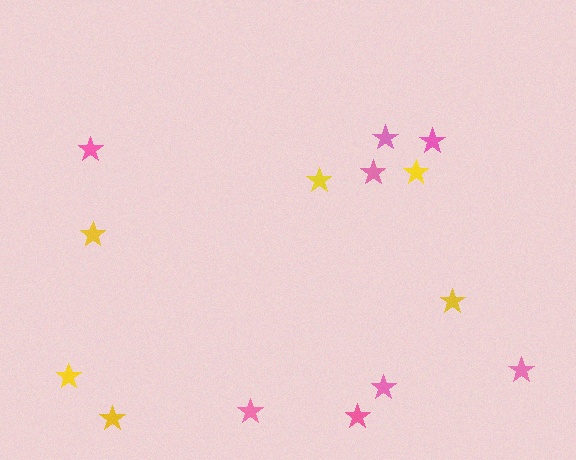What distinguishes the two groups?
There are 2 groups: one group of yellow stars (6) and one group of pink stars (8).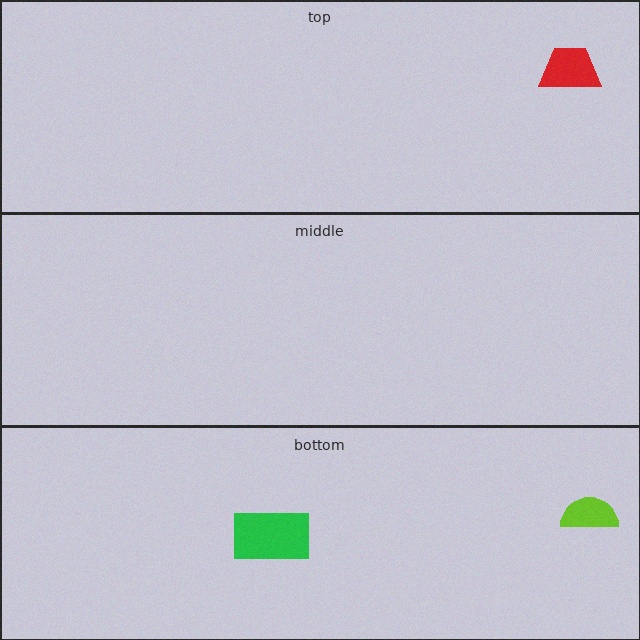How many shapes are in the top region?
1.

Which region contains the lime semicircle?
The bottom region.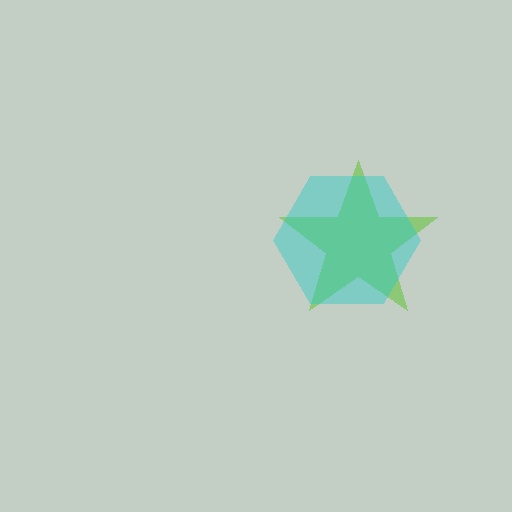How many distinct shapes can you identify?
There are 2 distinct shapes: a lime star, a cyan hexagon.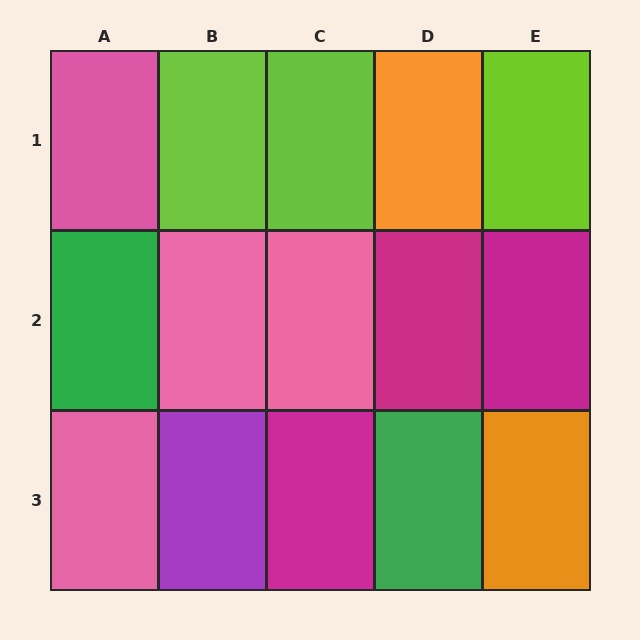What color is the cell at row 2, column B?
Pink.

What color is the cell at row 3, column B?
Purple.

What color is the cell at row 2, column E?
Magenta.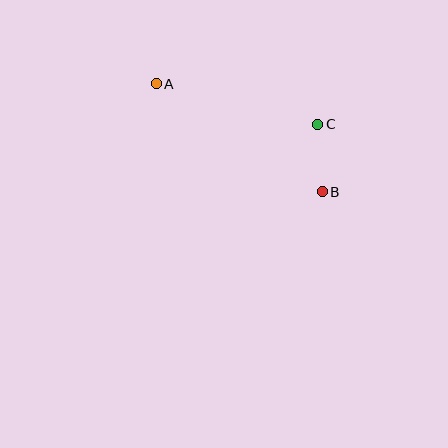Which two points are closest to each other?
Points B and C are closest to each other.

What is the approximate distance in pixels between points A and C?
The distance between A and C is approximately 167 pixels.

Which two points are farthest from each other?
Points A and B are farthest from each other.